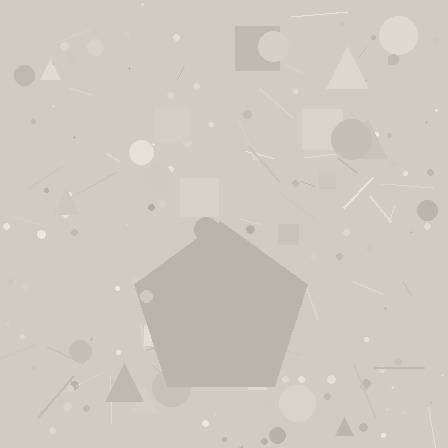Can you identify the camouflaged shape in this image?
The camouflaged shape is a pentagon.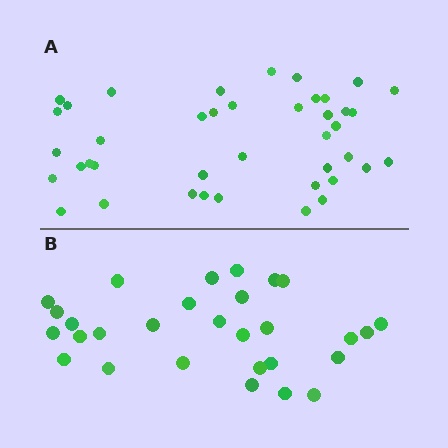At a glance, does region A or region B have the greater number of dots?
Region A (the top region) has more dots.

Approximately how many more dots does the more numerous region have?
Region A has roughly 12 or so more dots than region B.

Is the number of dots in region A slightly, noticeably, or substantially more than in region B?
Region A has noticeably more, but not dramatically so. The ratio is roughly 1.4 to 1.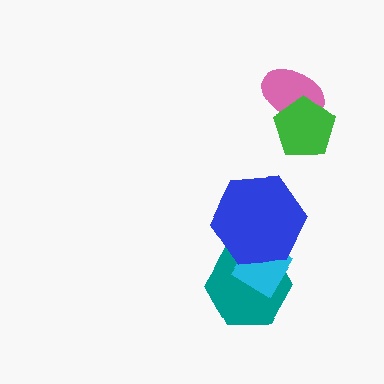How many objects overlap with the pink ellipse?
1 object overlaps with the pink ellipse.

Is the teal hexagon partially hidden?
Yes, it is partially covered by another shape.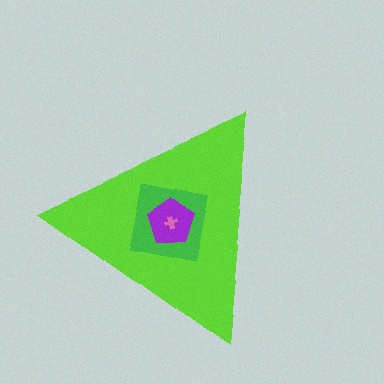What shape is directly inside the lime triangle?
The green square.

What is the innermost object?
The pink cross.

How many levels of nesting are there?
4.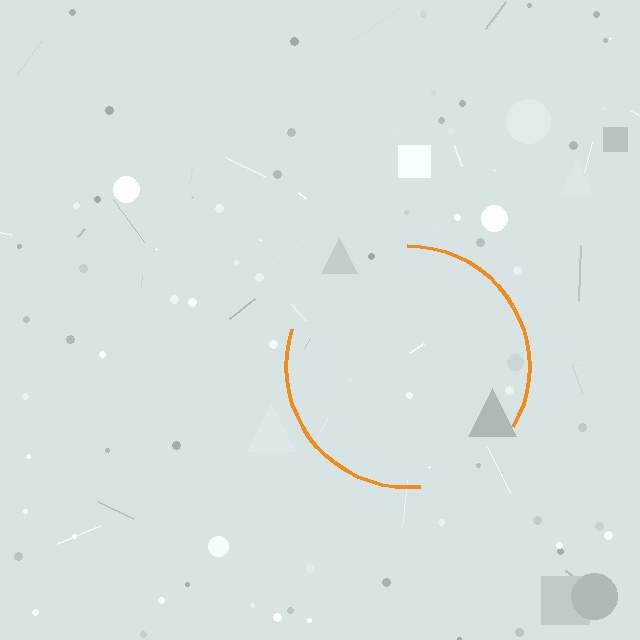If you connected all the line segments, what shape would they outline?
They would outline a circle.